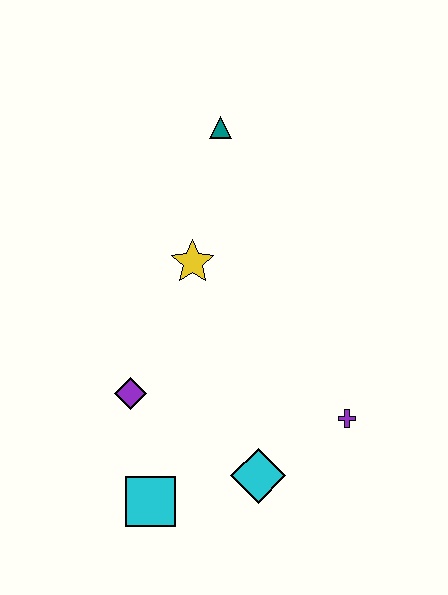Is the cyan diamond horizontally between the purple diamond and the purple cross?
Yes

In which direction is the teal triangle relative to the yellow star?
The teal triangle is above the yellow star.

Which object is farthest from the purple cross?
The teal triangle is farthest from the purple cross.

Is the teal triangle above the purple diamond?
Yes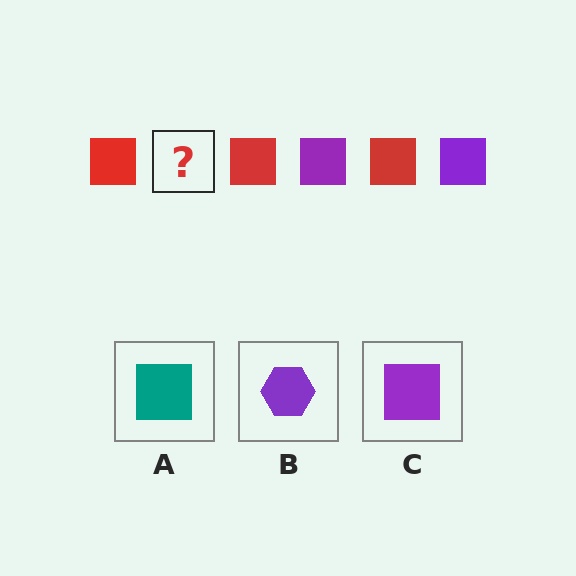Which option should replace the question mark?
Option C.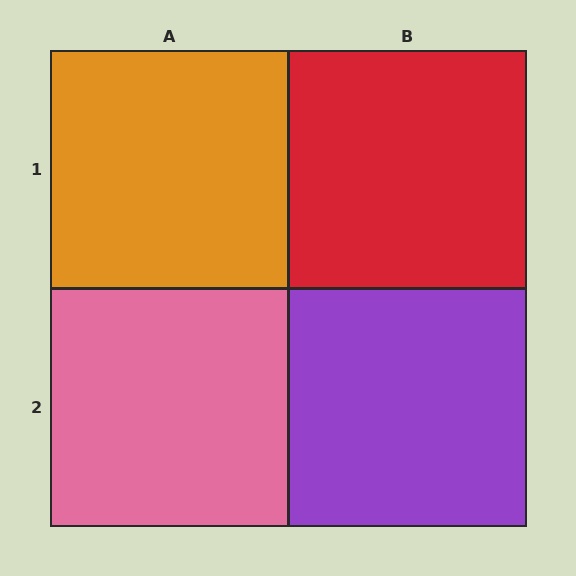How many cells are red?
1 cell is red.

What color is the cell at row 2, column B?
Purple.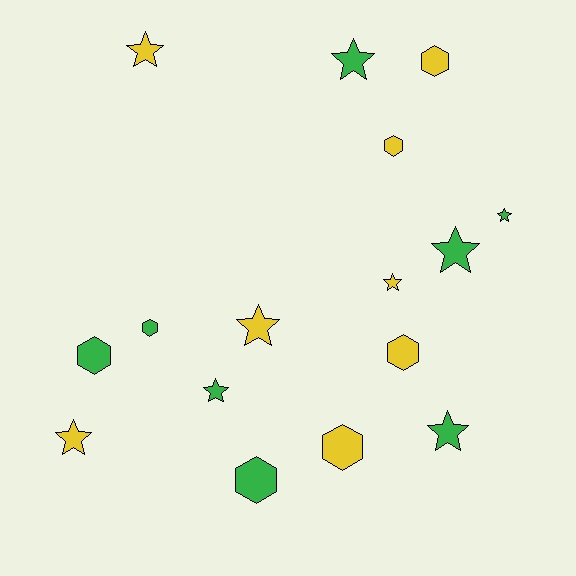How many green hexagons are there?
There are 3 green hexagons.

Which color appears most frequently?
Yellow, with 8 objects.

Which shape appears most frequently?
Star, with 9 objects.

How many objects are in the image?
There are 16 objects.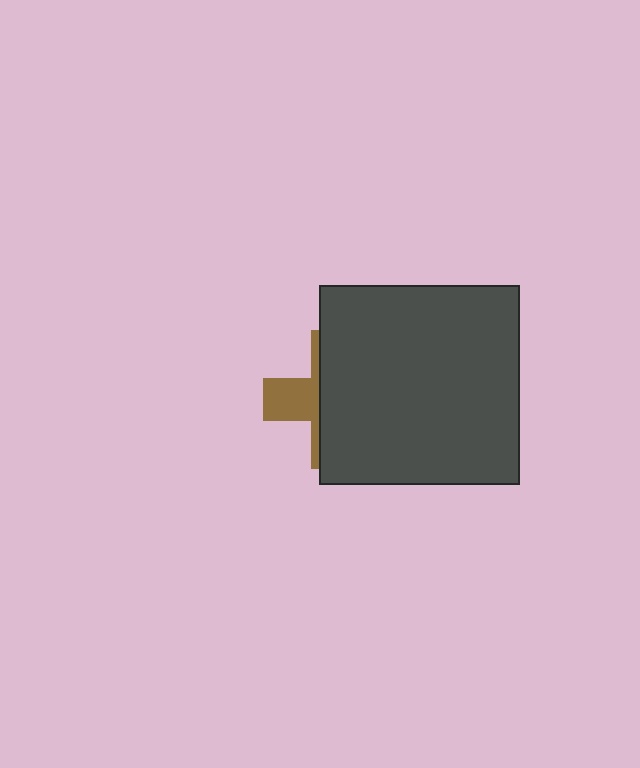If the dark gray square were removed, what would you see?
You would see the complete brown cross.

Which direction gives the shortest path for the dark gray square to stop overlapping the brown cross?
Moving right gives the shortest separation.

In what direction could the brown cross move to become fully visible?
The brown cross could move left. That would shift it out from behind the dark gray square entirely.